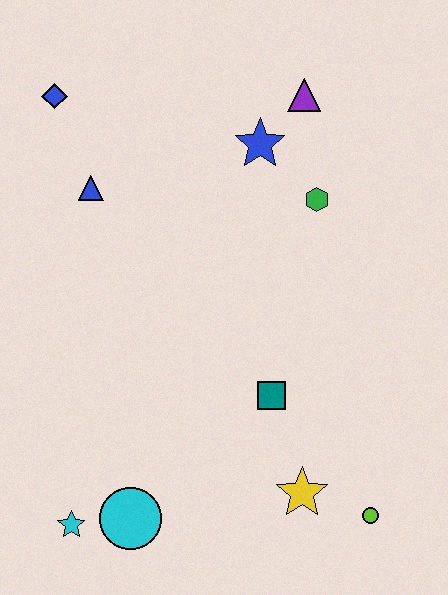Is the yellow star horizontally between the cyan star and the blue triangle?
No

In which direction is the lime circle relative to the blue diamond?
The lime circle is below the blue diamond.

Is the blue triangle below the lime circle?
No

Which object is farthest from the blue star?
The cyan star is farthest from the blue star.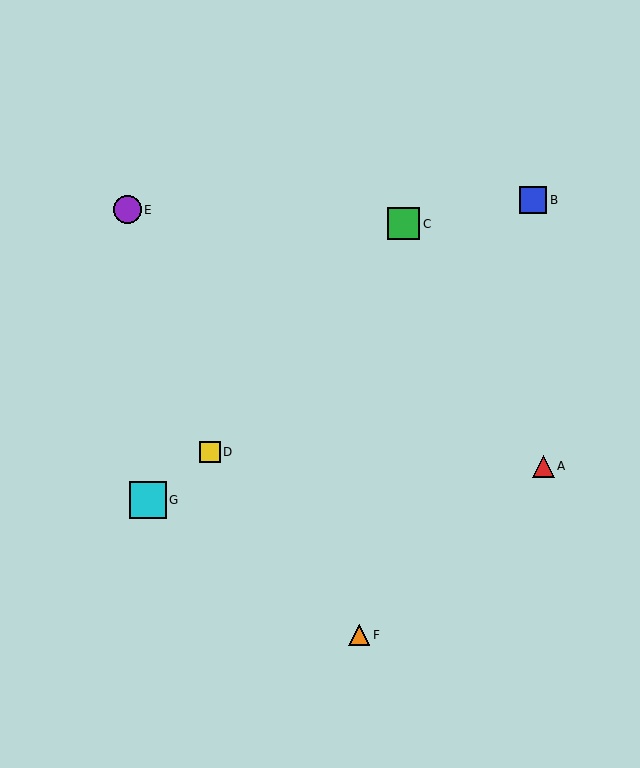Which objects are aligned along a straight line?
Objects B, D, G are aligned along a straight line.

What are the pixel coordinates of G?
Object G is at (148, 500).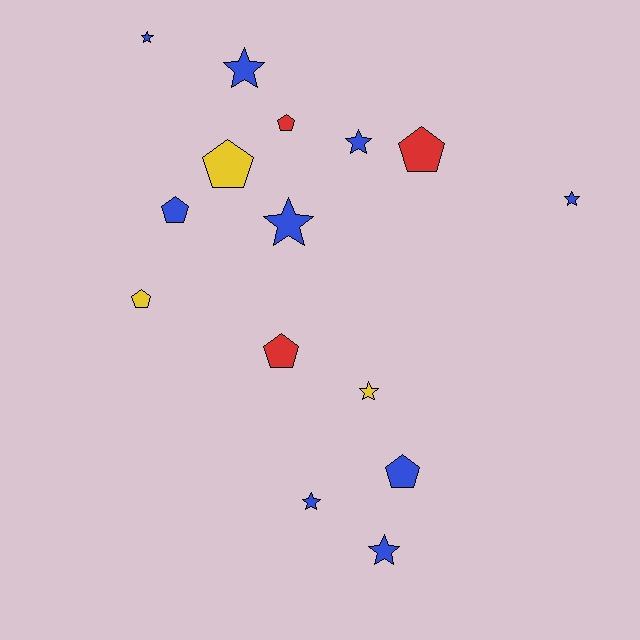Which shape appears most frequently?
Star, with 8 objects.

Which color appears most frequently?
Blue, with 9 objects.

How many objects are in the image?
There are 15 objects.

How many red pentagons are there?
There are 3 red pentagons.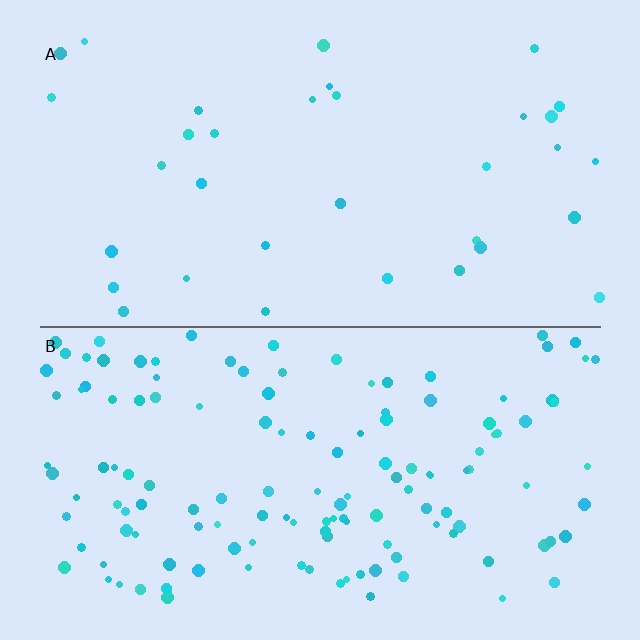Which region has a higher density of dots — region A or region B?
B (the bottom).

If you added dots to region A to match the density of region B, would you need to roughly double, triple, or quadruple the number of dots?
Approximately quadruple.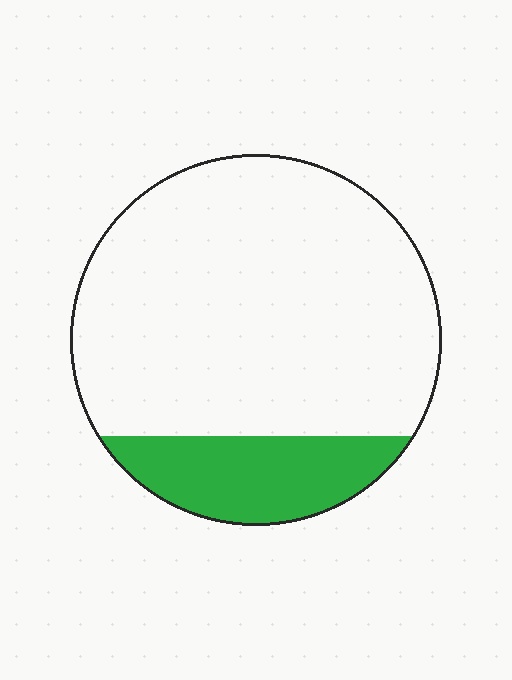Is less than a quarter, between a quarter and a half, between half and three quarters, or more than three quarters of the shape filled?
Less than a quarter.